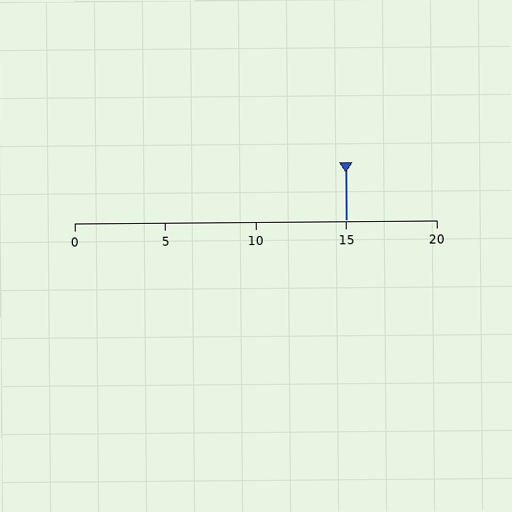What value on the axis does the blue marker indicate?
The marker indicates approximately 15.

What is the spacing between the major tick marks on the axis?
The major ticks are spaced 5 apart.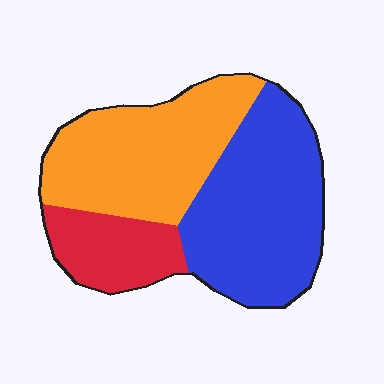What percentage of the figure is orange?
Orange takes up between a third and a half of the figure.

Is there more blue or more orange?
Blue.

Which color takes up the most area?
Blue, at roughly 45%.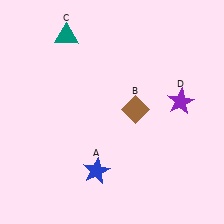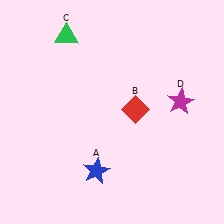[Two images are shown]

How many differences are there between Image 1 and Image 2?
There are 3 differences between the two images.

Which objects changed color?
B changed from brown to red. C changed from teal to green. D changed from purple to magenta.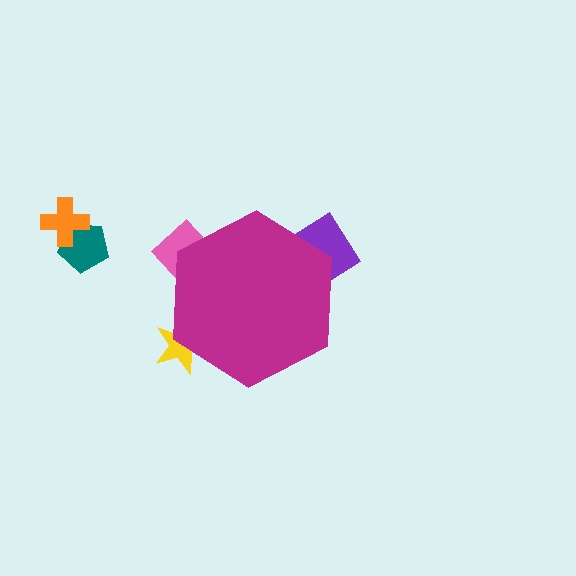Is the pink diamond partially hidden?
Yes, the pink diamond is partially hidden behind the magenta hexagon.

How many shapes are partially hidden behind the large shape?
3 shapes are partially hidden.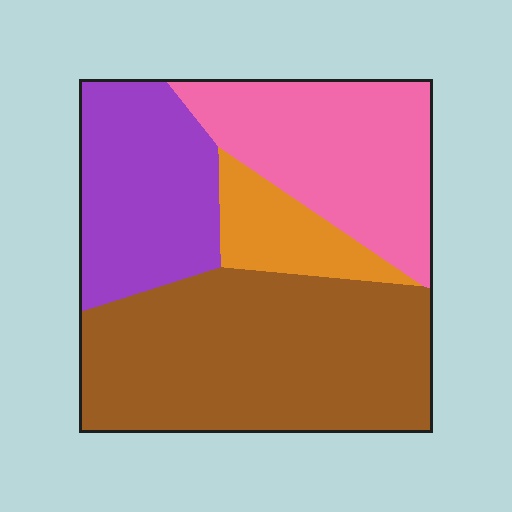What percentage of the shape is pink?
Pink covers roughly 25% of the shape.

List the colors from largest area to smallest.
From largest to smallest: brown, pink, purple, orange.